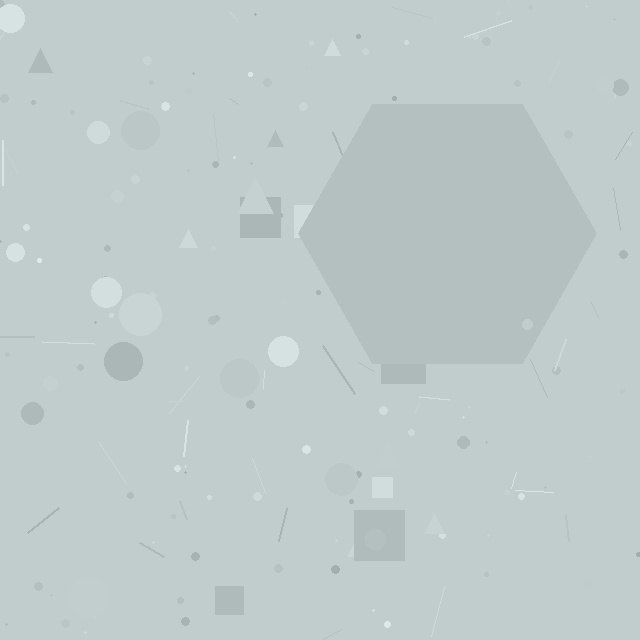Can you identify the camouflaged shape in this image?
The camouflaged shape is a hexagon.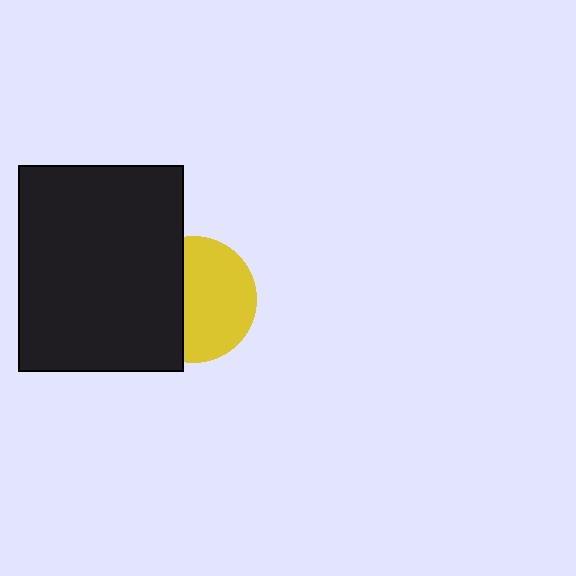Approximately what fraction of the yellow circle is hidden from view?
Roughly 40% of the yellow circle is hidden behind the black rectangle.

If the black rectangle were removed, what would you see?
You would see the complete yellow circle.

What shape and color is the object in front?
The object in front is a black rectangle.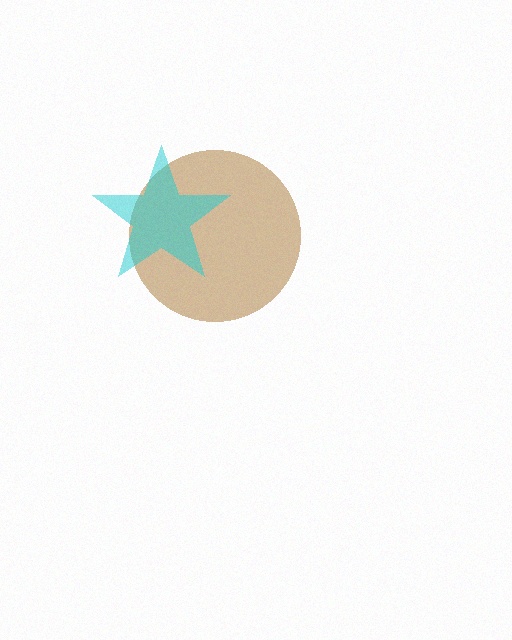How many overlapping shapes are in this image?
There are 2 overlapping shapes in the image.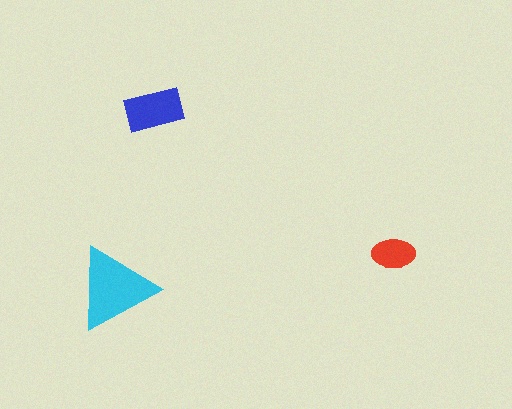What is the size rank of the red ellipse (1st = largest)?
3rd.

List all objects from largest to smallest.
The cyan triangle, the blue rectangle, the red ellipse.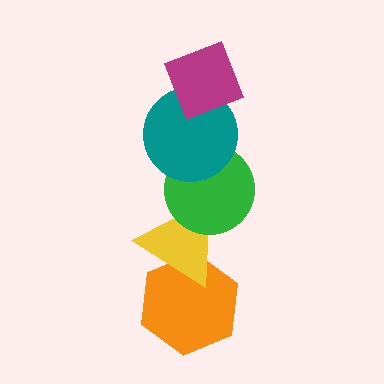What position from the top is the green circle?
The green circle is 3rd from the top.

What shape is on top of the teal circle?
The magenta diamond is on top of the teal circle.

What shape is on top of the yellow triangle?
The green circle is on top of the yellow triangle.